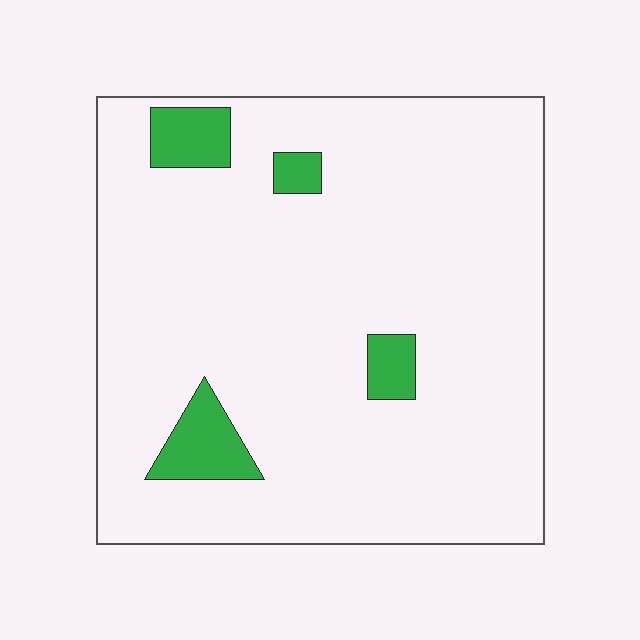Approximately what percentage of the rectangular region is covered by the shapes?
Approximately 10%.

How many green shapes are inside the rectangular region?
4.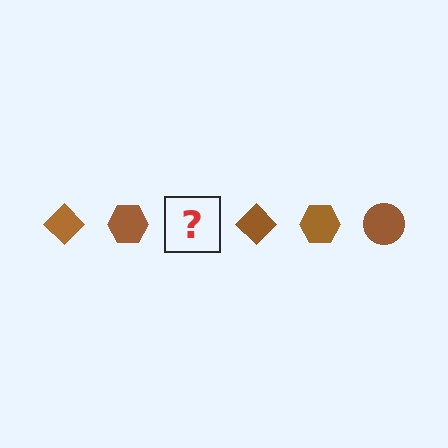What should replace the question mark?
The question mark should be replaced with a brown circle.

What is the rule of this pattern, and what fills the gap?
The rule is that the pattern cycles through diamond, hexagon, circle shapes in brown. The gap should be filled with a brown circle.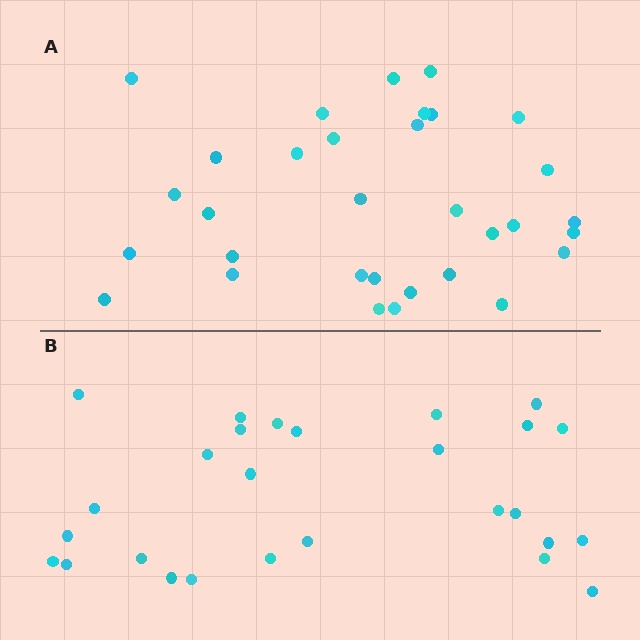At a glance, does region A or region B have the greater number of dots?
Region A (the top region) has more dots.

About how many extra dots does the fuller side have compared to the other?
Region A has about 5 more dots than region B.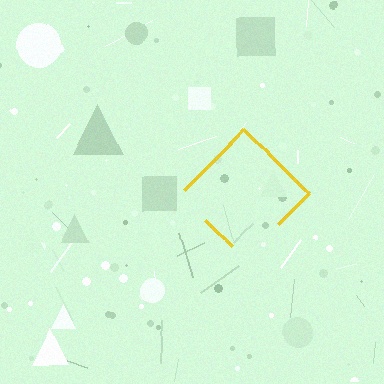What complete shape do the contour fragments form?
The contour fragments form a diamond.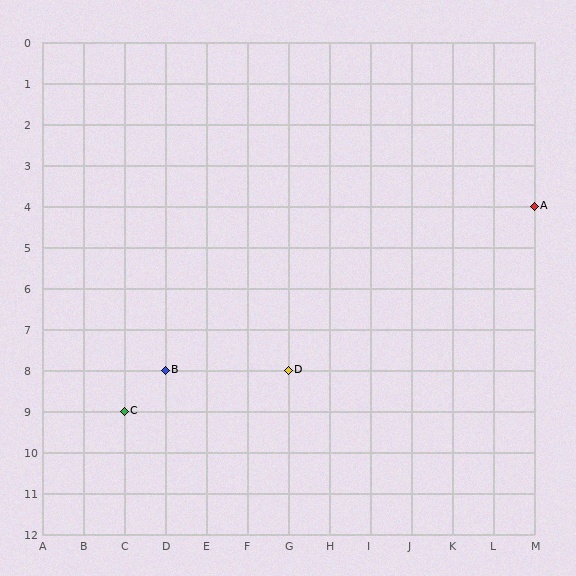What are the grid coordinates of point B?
Point B is at grid coordinates (D, 8).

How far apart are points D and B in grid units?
Points D and B are 3 columns apart.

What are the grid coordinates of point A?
Point A is at grid coordinates (M, 4).